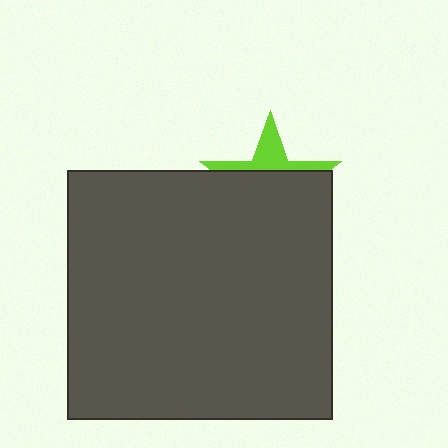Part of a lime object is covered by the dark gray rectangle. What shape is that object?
It is a star.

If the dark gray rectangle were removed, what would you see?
You would see the complete lime star.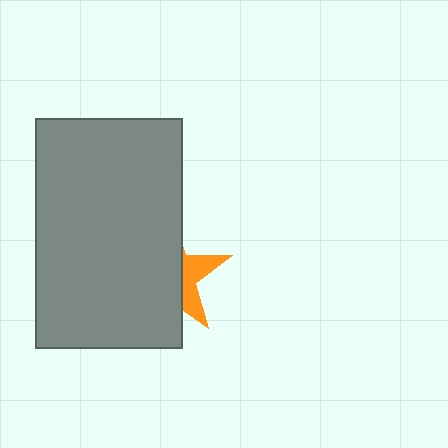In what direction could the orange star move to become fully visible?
The orange star could move right. That would shift it out from behind the gray rectangle entirely.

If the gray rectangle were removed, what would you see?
You would see the complete orange star.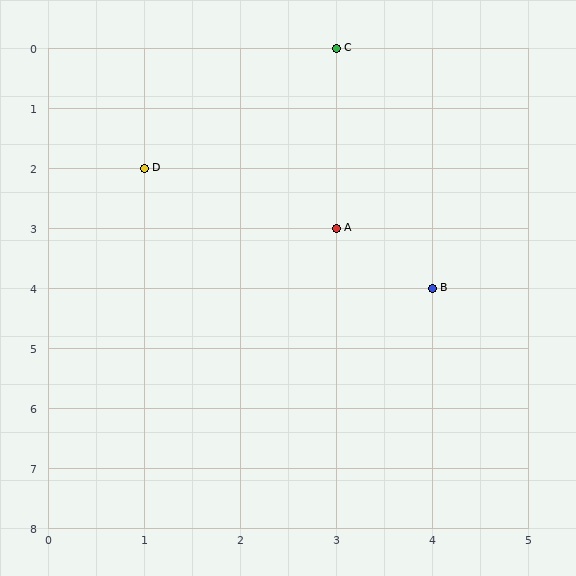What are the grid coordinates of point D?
Point D is at grid coordinates (1, 2).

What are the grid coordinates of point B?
Point B is at grid coordinates (4, 4).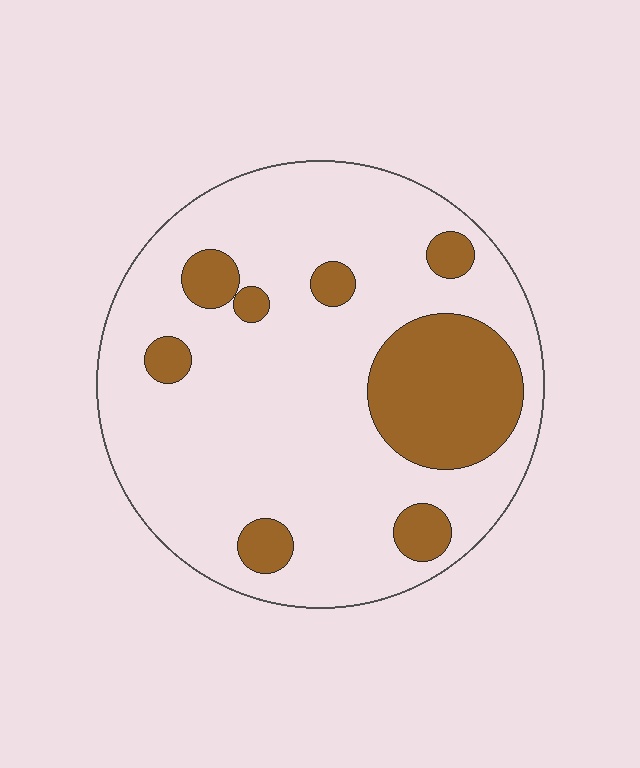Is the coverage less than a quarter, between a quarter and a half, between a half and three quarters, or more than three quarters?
Less than a quarter.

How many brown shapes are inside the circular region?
8.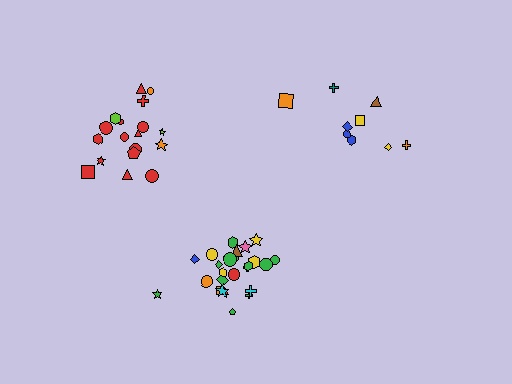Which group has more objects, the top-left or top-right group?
The top-left group.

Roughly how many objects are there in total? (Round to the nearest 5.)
Roughly 55 objects in total.